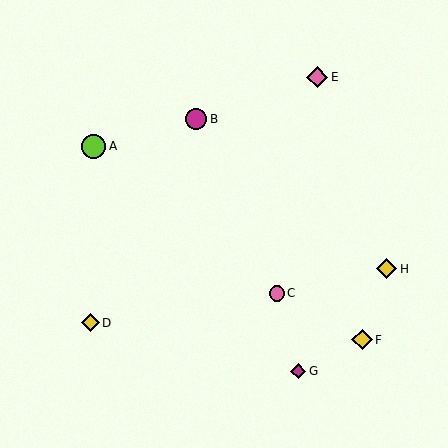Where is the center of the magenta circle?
The center of the magenta circle is at (196, 119).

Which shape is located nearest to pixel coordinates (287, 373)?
The magenta diamond (labeled G) at (298, 371) is nearest to that location.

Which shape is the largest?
The lime circle (labeled A) is the largest.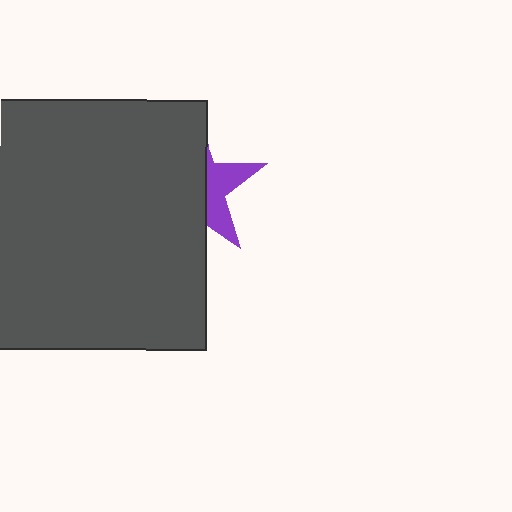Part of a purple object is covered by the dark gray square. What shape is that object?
It is a star.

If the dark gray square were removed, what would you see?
You would see the complete purple star.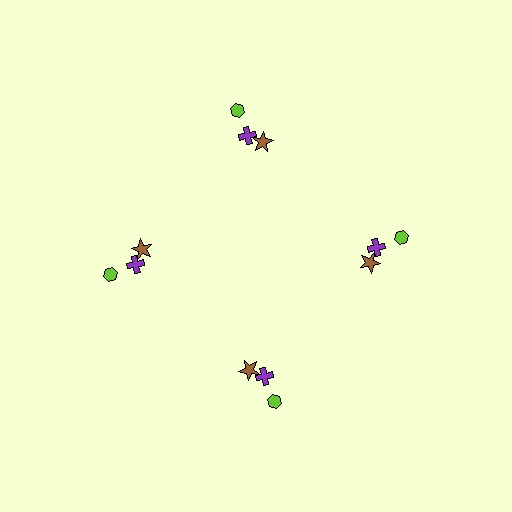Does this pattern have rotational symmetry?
Yes, this pattern has 4-fold rotational symmetry. It looks the same after rotating 90 degrees around the center.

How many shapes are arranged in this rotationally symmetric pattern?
There are 12 shapes, arranged in 4 groups of 3.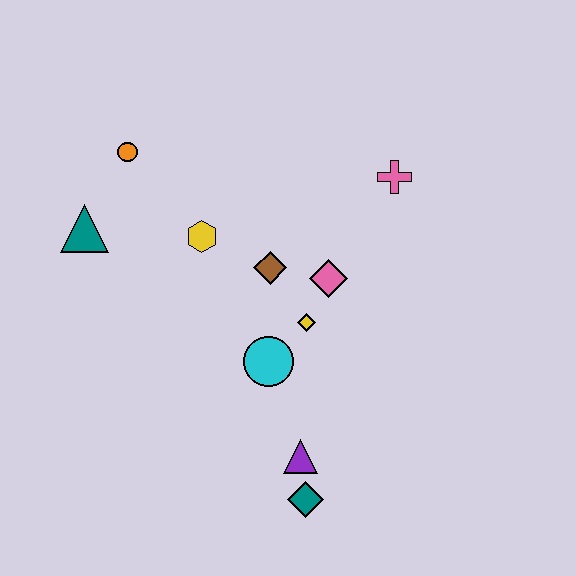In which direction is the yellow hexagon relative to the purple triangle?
The yellow hexagon is above the purple triangle.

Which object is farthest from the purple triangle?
The orange circle is farthest from the purple triangle.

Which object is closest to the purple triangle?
The teal diamond is closest to the purple triangle.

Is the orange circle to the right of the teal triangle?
Yes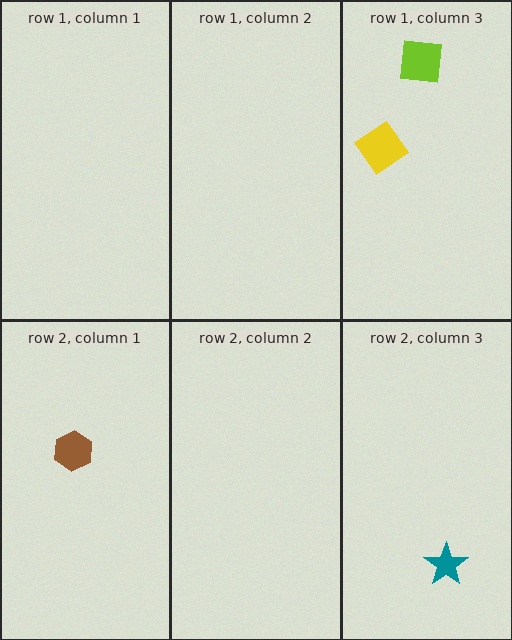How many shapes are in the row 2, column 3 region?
1.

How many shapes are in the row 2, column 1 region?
1.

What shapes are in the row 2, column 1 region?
The brown hexagon.